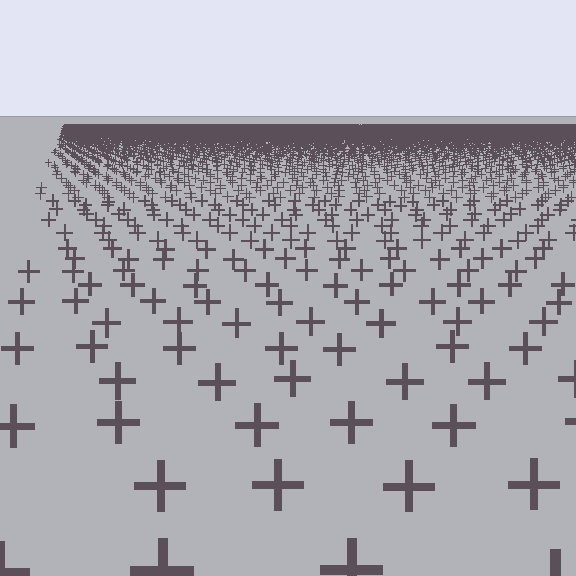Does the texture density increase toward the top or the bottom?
Density increases toward the top.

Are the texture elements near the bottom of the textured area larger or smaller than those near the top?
Larger. Near the bottom, elements are closer to the viewer and appear at a bigger on-screen size.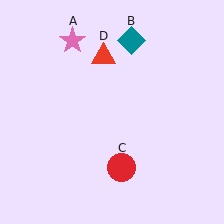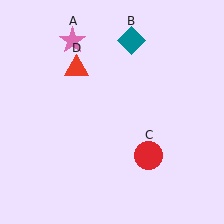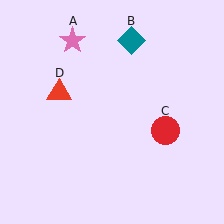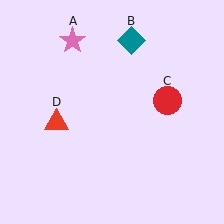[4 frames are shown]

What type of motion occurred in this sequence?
The red circle (object C), red triangle (object D) rotated counterclockwise around the center of the scene.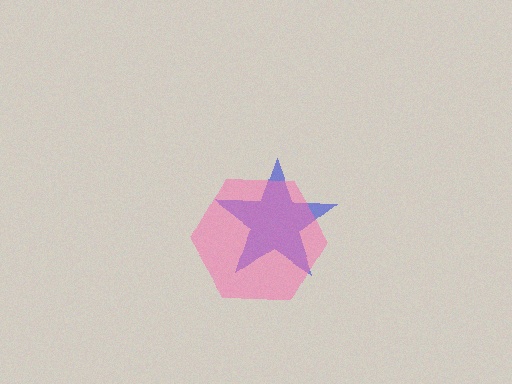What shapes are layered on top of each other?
The layered shapes are: a blue star, a pink hexagon.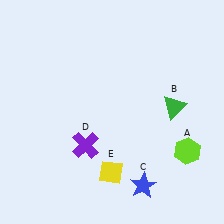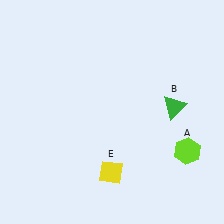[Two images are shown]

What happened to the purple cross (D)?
The purple cross (D) was removed in Image 2. It was in the bottom-left area of Image 1.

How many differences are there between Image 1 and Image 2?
There are 2 differences between the two images.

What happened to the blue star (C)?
The blue star (C) was removed in Image 2. It was in the bottom-right area of Image 1.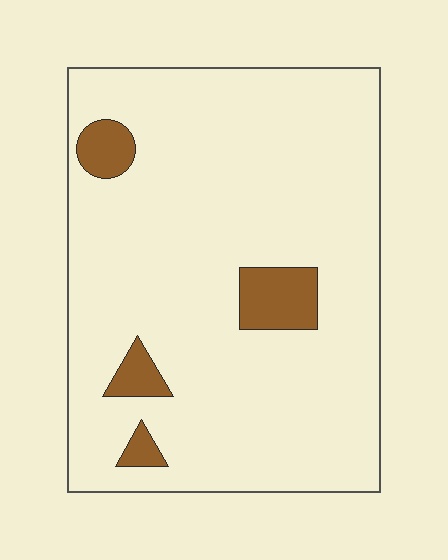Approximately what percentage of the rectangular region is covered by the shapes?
Approximately 10%.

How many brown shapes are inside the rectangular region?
4.